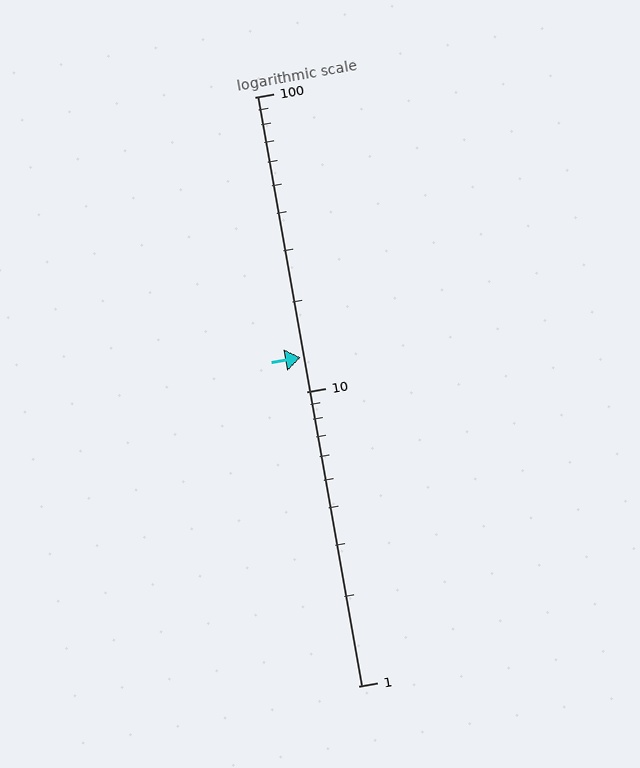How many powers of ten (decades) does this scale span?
The scale spans 2 decades, from 1 to 100.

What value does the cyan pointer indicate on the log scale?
The pointer indicates approximately 13.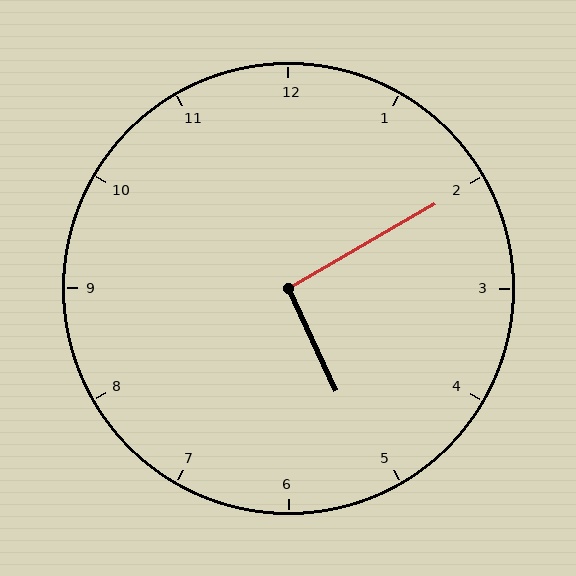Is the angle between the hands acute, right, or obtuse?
It is right.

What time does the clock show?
5:10.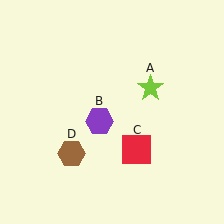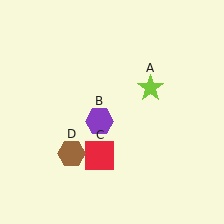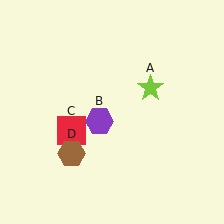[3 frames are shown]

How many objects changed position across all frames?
1 object changed position: red square (object C).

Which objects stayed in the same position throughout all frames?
Lime star (object A) and purple hexagon (object B) and brown hexagon (object D) remained stationary.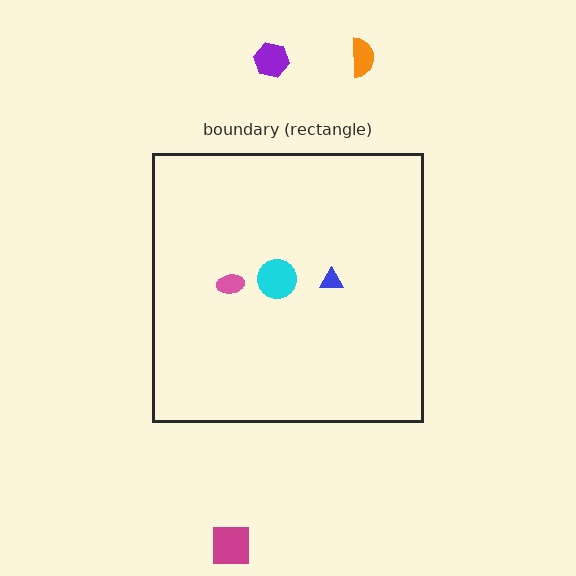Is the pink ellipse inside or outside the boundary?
Inside.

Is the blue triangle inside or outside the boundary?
Inside.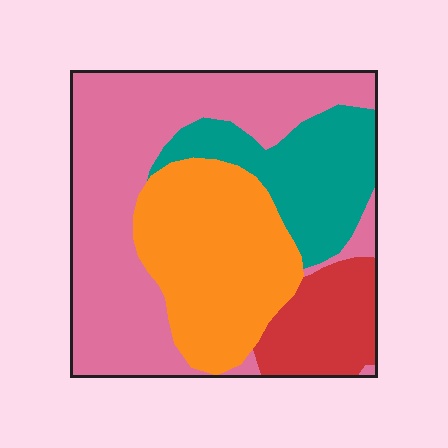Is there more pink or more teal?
Pink.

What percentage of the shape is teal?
Teal takes up less than a quarter of the shape.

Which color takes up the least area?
Red, at roughly 10%.